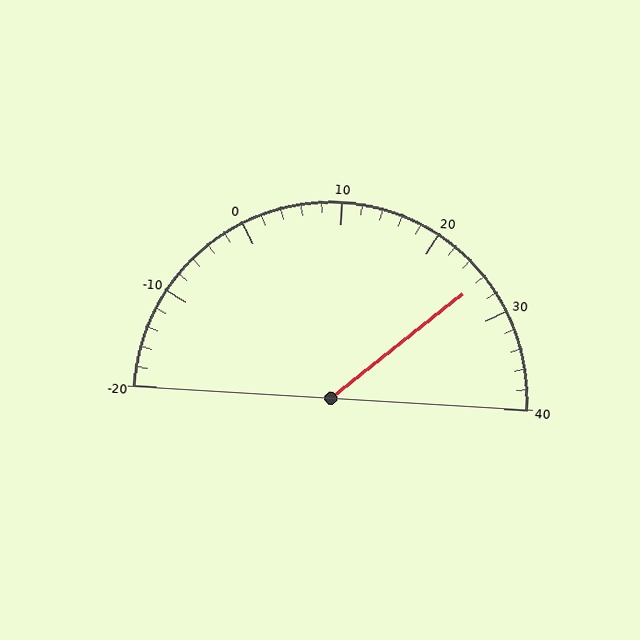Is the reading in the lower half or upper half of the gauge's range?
The reading is in the upper half of the range (-20 to 40).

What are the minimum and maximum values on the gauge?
The gauge ranges from -20 to 40.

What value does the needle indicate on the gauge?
The needle indicates approximately 26.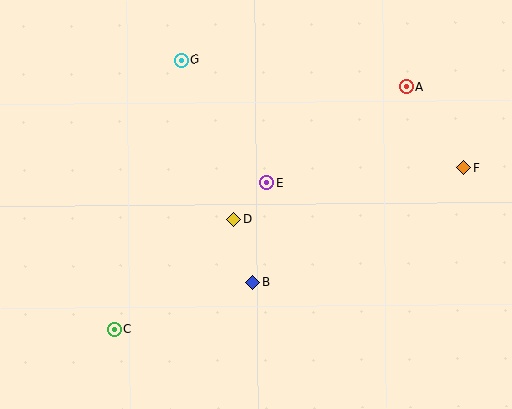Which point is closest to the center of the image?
Point E at (266, 183) is closest to the center.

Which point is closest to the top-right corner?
Point A is closest to the top-right corner.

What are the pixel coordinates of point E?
Point E is at (266, 183).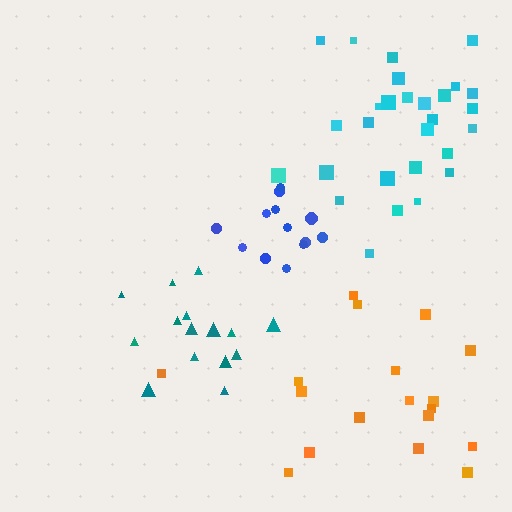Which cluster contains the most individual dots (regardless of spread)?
Cyan (29).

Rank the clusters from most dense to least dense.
blue, teal, cyan, orange.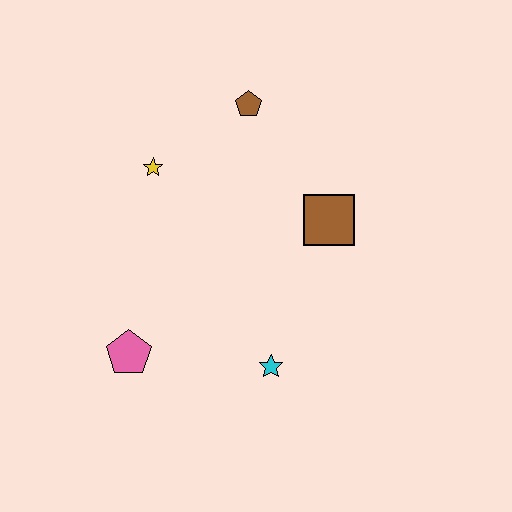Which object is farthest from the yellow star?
The cyan star is farthest from the yellow star.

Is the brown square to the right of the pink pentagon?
Yes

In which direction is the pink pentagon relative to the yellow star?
The pink pentagon is below the yellow star.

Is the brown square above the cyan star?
Yes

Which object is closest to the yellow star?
The brown pentagon is closest to the yellow star.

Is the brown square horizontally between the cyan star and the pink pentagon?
No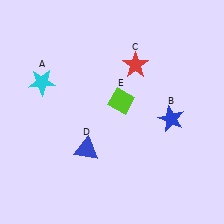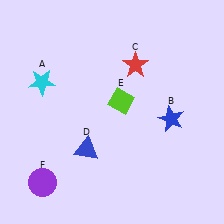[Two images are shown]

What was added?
A purple circle (F) was added in Image 2.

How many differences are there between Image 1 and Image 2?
There is 1 difference between the two images.